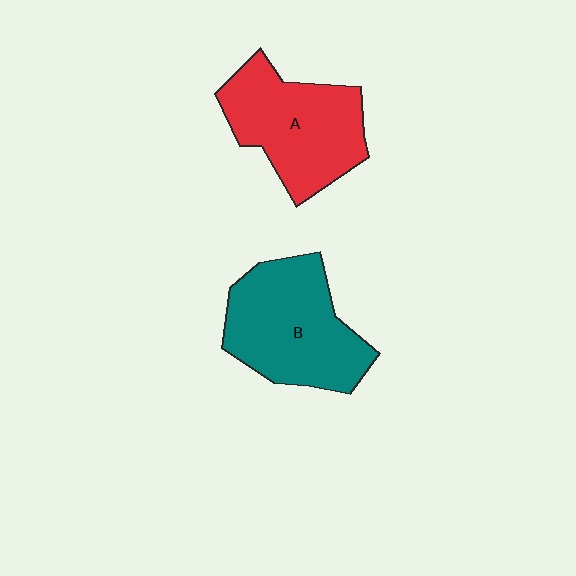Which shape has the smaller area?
Shape A (red).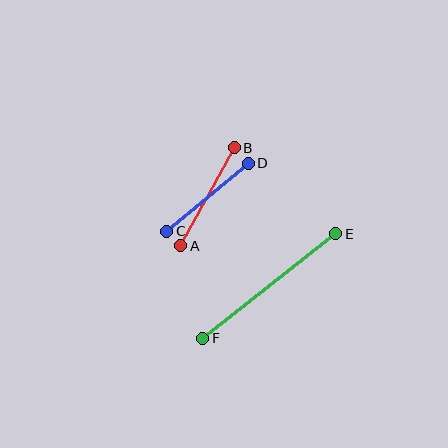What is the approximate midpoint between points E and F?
The midpoint is at approximately (269, 286) pixels.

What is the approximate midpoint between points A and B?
The midpoint is at approximately (207, 197) pixels.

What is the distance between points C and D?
The distance is approximately 106 pixels.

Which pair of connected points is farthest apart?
Points E and F are farthest apart.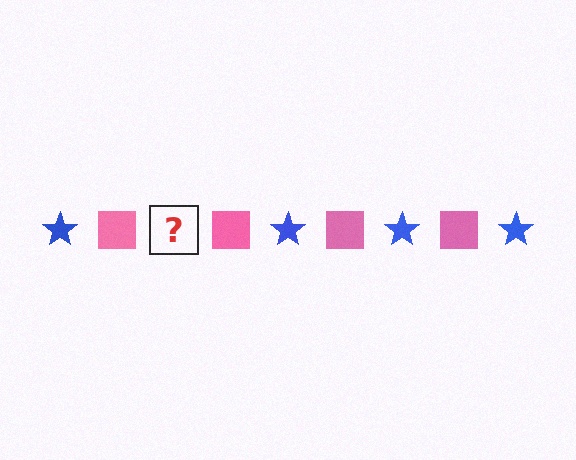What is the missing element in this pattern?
The missing element is a blue star.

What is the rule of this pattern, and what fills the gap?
The rule is that the pattern alternates between blue star and pink square. The gap should be filled with a blue star.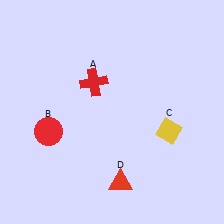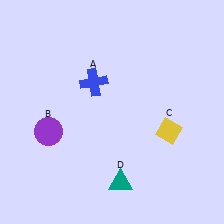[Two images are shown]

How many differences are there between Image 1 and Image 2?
There are 3 differences between the two images.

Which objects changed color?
A changed from red to blue. B changed from red to purple. D changed from red to teal.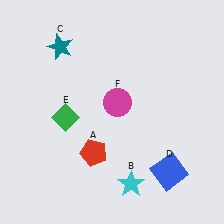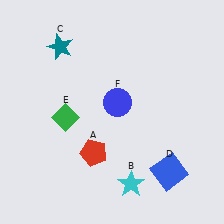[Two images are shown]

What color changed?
The circle (F) changed from magenta in Image 1 to blue in Image 2.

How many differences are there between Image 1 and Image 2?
There is 1 difference between the two images.